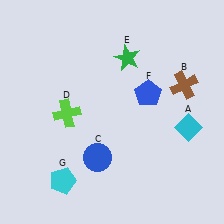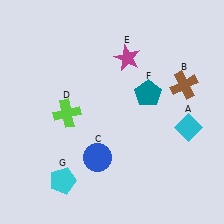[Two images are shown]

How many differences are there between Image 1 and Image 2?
There are 2 differences between the two images.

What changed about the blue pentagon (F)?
In Image 1, F is blue. In Image 2, it changed to teal.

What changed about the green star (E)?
In Image 1, E is green. In Image 2, it changed to magenta.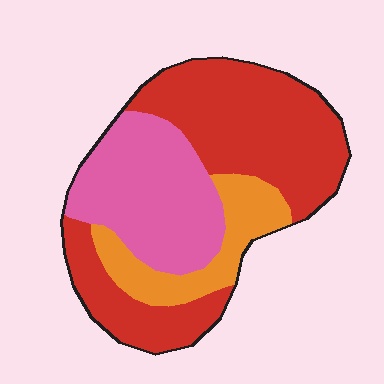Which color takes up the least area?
Orange, at roughly 15%.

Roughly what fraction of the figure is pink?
Pink covers roughly 30% of the figure.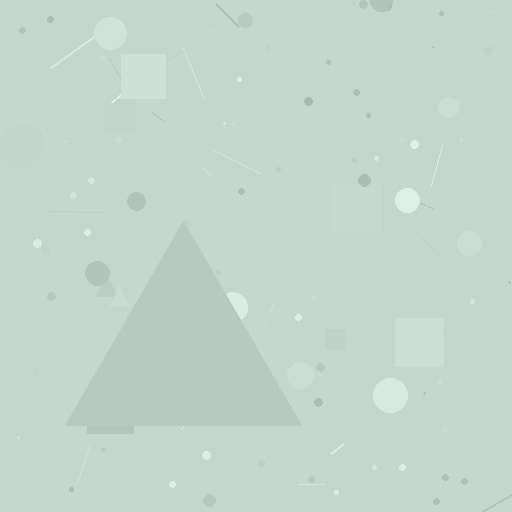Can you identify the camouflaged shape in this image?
The camouflaged shape is a triangle.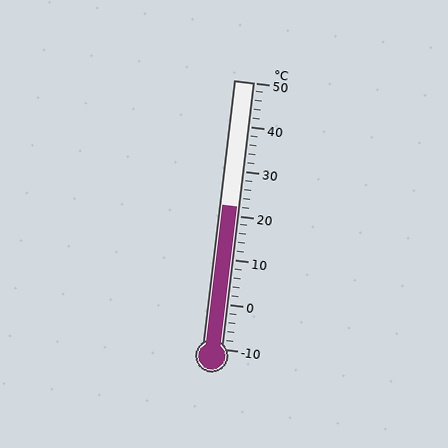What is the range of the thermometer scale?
The thermometer scale ranges from -10°C to 50°C.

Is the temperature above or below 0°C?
The temperature is above 0°C.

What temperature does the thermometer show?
The thermometer shows approximately 22°C.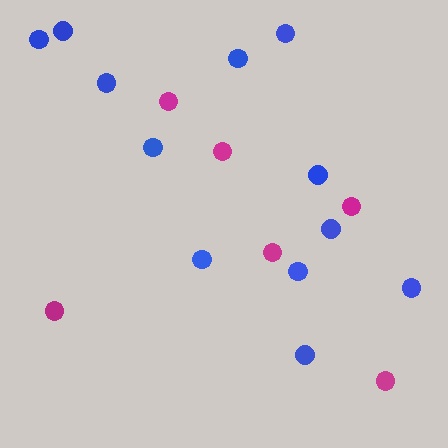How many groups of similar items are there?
There are 2 groups: one group of magenta circles (6) and one group of blue circles (12).